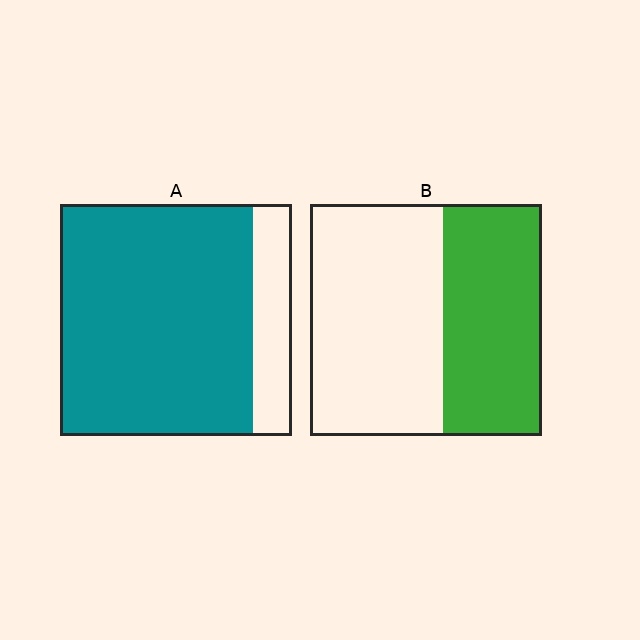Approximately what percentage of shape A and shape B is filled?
A is approximately 85% and B is approximately 45%.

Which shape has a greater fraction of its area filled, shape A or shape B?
Shape A.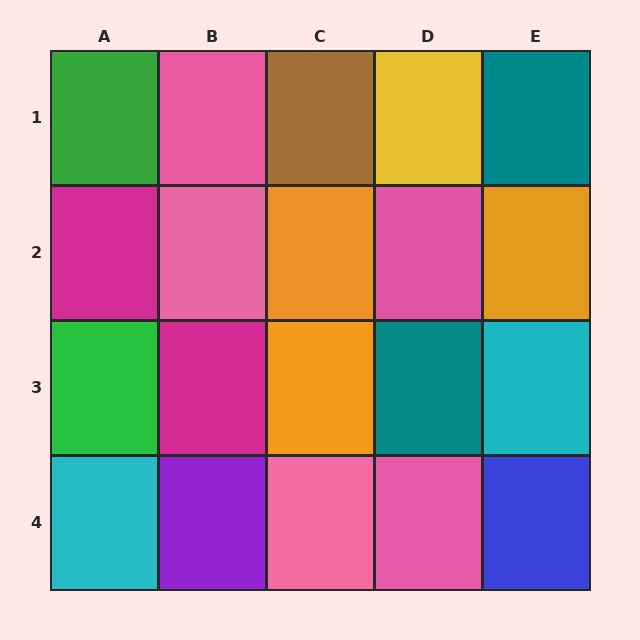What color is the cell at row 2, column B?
Pink.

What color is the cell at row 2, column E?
Orange.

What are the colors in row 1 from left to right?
Green, pink, brown, yellow, teal.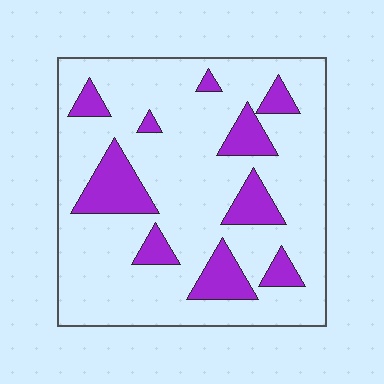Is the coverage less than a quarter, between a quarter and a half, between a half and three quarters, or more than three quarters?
Less than a quarter.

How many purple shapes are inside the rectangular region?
10.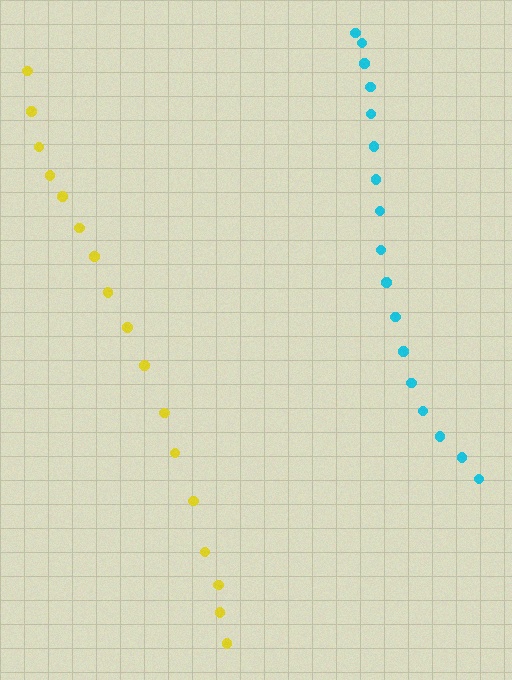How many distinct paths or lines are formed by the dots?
There are 2 distinct paths.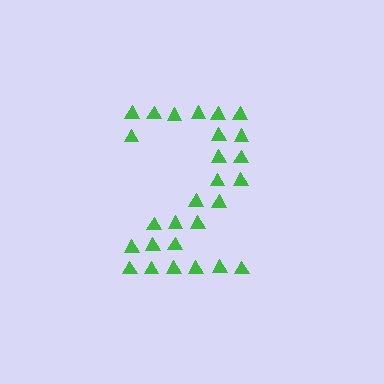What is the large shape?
The large shape is the digit 2.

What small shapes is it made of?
It is made of small triangles.